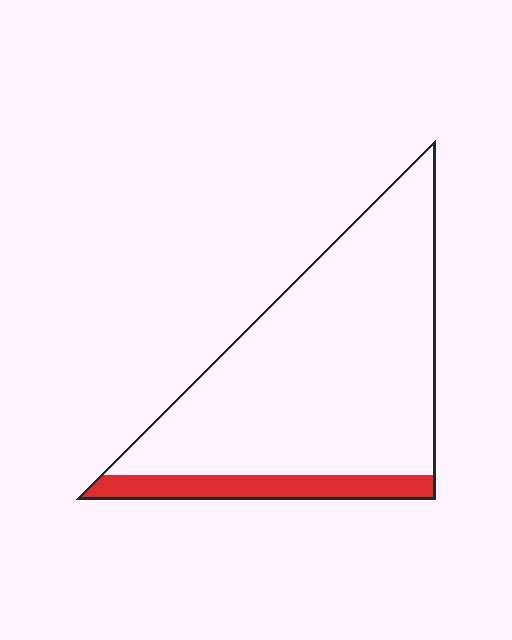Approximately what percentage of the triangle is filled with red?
Approximately 15%.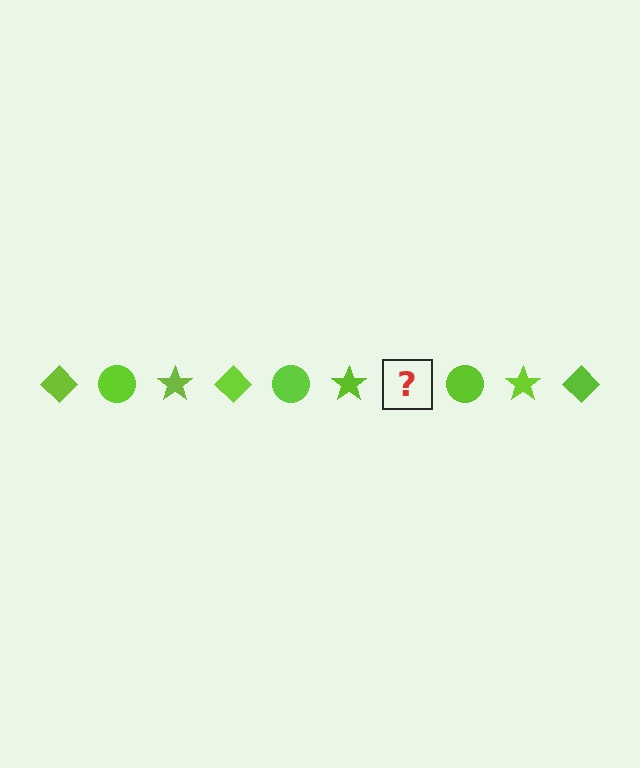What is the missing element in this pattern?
The missing element is a lime diamond.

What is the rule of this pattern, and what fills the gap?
The rule is that the pattern cycles through diamond, circle, star shapes in lime. The gap should be filled with a lime diamond.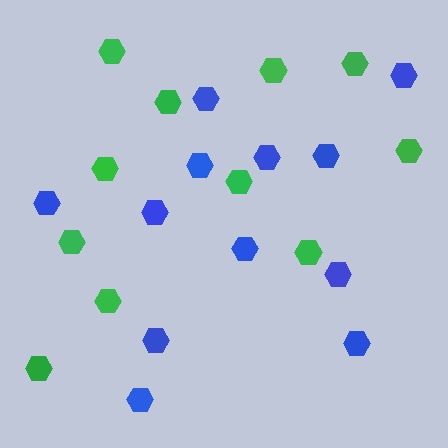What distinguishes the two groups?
There are 2 groups: one group of blue hexagons (12) and one group of green hexagons (11).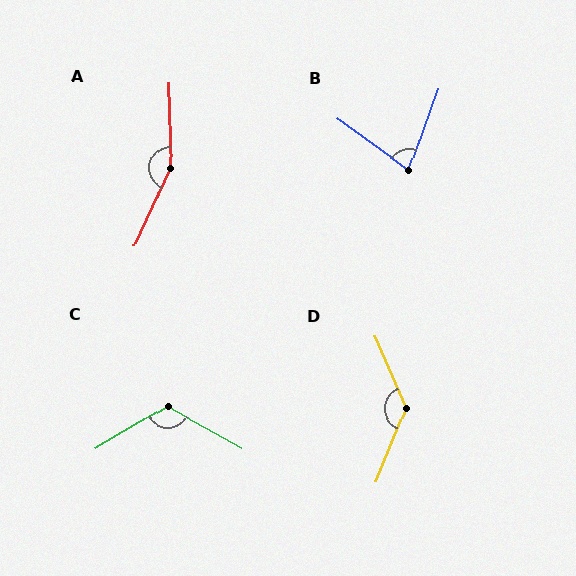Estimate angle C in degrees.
Approximately 120 degrees.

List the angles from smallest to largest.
B (74°), C (120°), D (135°), A (154°).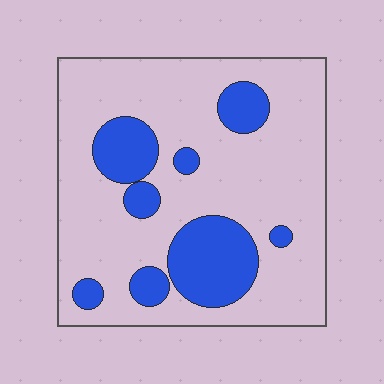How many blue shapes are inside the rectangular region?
8.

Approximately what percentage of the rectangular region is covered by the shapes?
Approximately 25%.